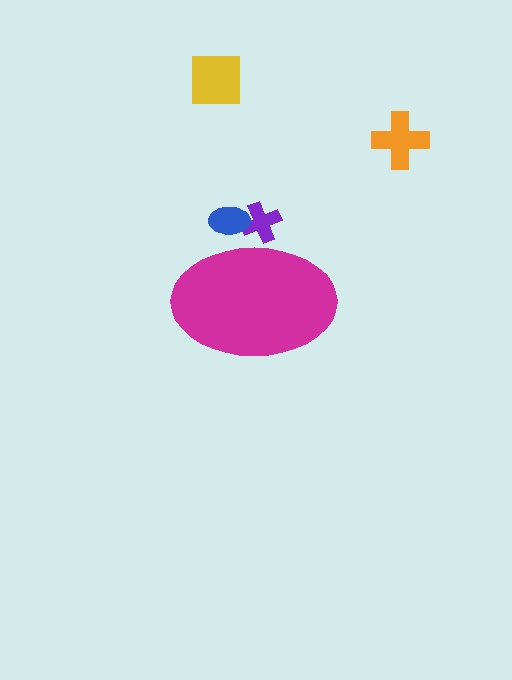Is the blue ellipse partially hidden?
Yes, the blue ellipse is partially hidden behind the magenta ellipse.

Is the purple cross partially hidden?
Yes, the purple cross is partially hidden behind the magenta ellipse.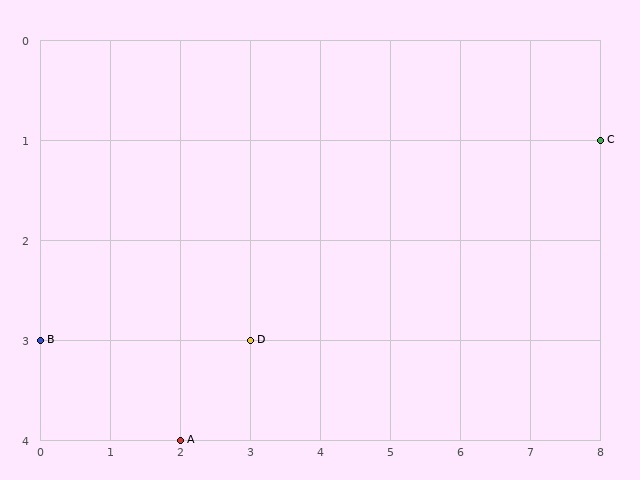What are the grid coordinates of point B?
Point B is at grid coordinates (0, 3).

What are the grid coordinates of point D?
Point D is at grid coordinates (3, 3).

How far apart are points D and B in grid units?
Points D and B are 3 columns apart.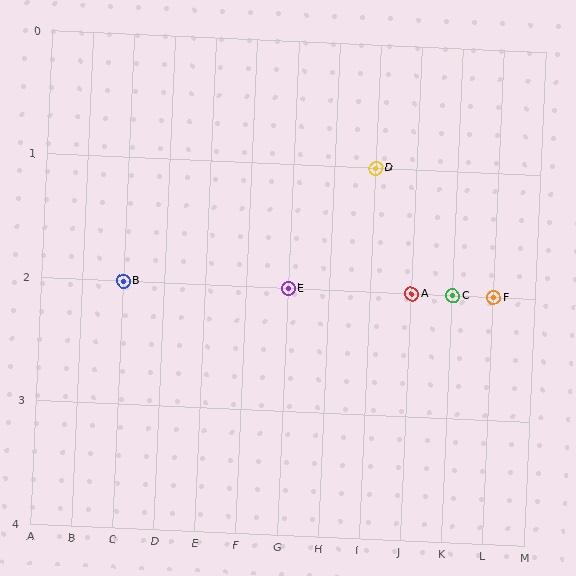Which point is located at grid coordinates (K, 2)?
Point C is at (K, 2).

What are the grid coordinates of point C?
Point C is at grid coordinates (K, 2).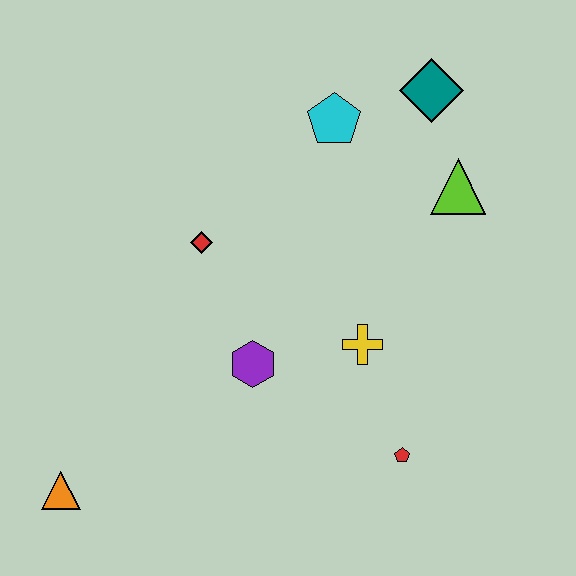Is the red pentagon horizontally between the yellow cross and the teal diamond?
Yes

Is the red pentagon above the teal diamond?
No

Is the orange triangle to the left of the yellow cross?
Yes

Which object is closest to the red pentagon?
The yellow cross is closest to the red pentagon.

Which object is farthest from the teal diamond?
The orange triangle is farthest from the teal diamond.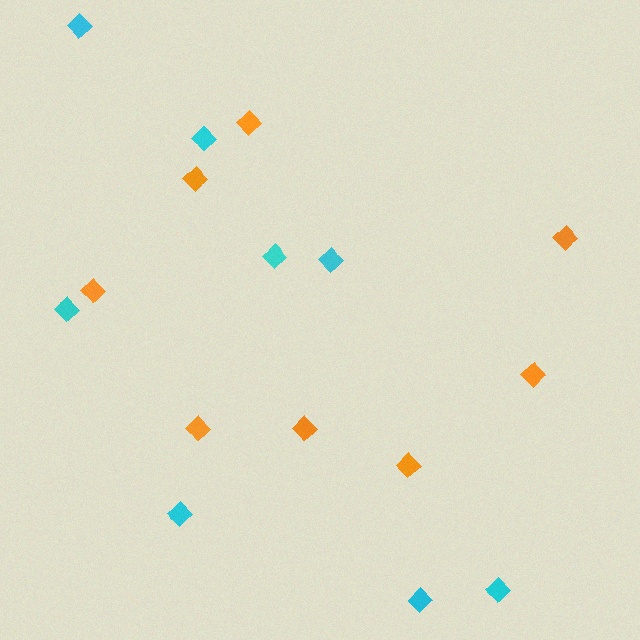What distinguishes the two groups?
There are 2 groups: one group of orange diamonds (8) and one group of cyan diamonds (8).